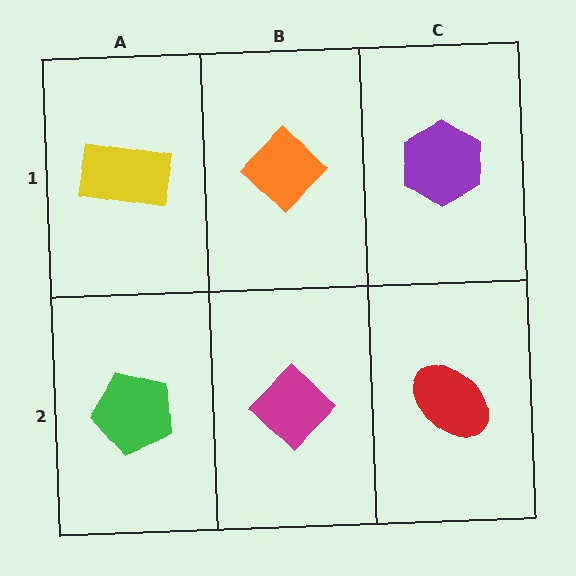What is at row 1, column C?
A purple hexagon.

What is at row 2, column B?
A magenta diamond.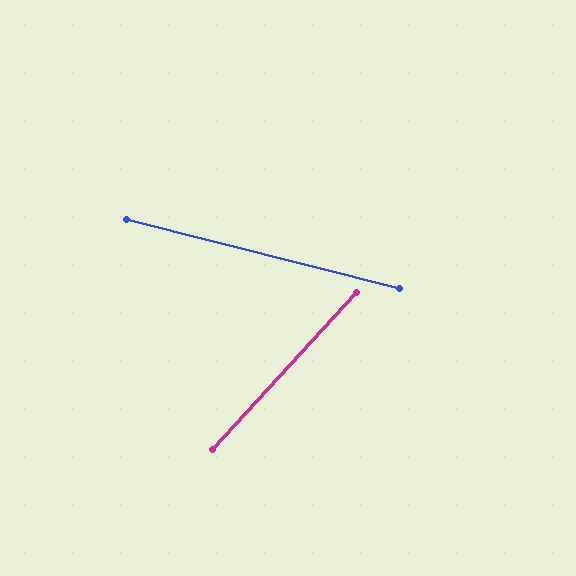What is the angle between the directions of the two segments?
Approximately 62 degrees.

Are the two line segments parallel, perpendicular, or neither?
Neither parallel nor perpendicular — they differ by about 62°.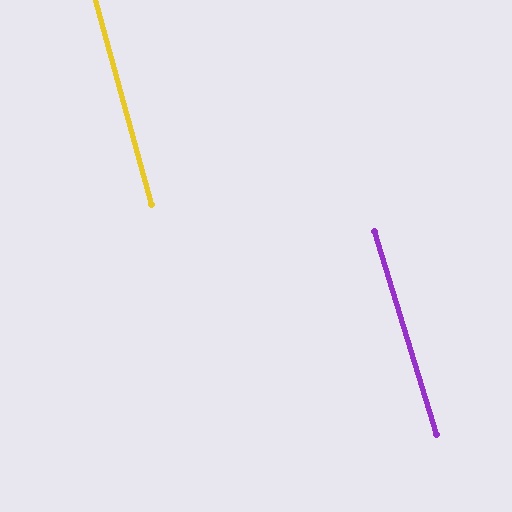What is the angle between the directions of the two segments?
Approximately 2 degrees.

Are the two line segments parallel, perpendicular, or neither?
Parallel — their directions differ by only 1.8°.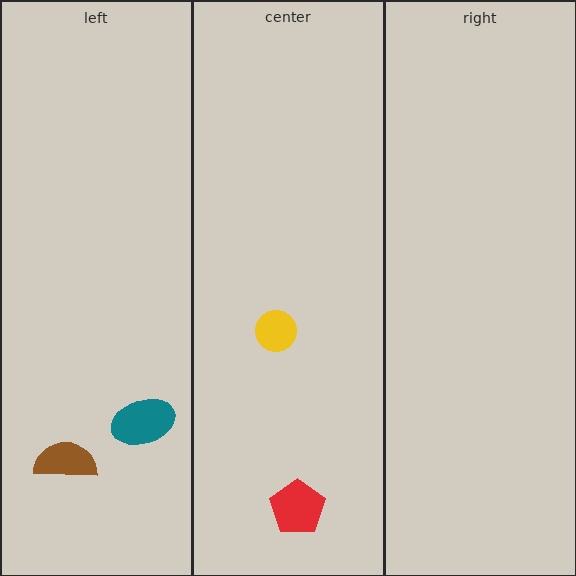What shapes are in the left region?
The brown semicircle, the teal ellipse.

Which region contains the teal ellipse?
The left region.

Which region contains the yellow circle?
The center region.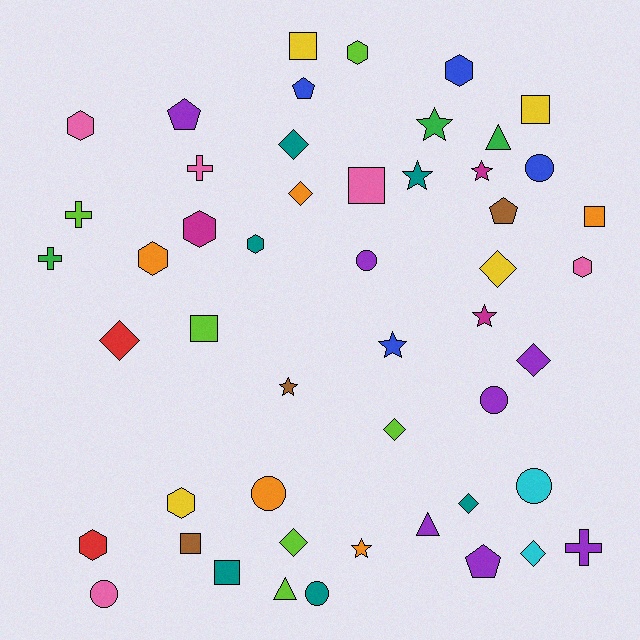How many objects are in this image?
There are 50 objects.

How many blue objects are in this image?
There are 4 blue objects.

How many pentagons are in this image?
There are 4 pentagons.